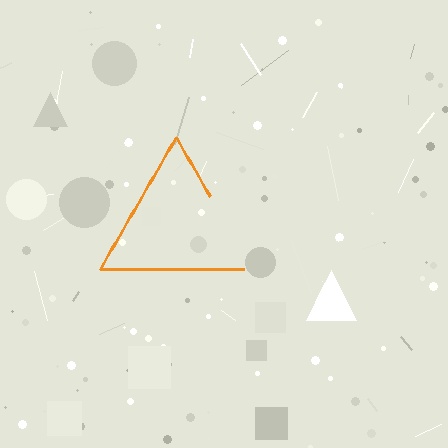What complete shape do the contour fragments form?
The contour fragments form a triangle.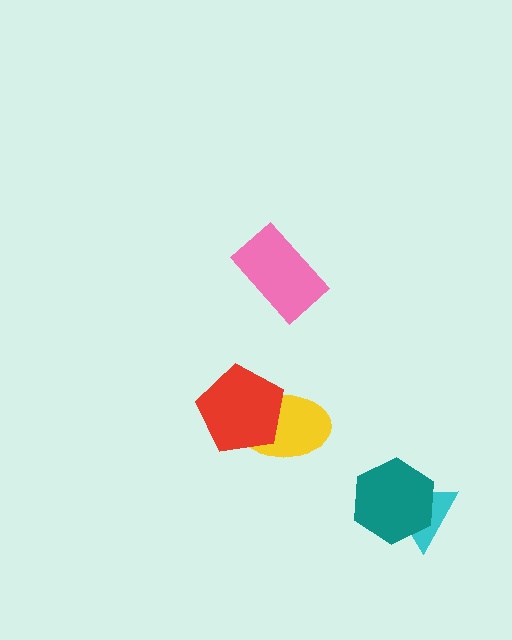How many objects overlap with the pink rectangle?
0 objects overlap with the pink rectangle.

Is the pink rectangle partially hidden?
No, no other shape covers it.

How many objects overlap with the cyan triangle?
1 object overlaps with the cyan triangle.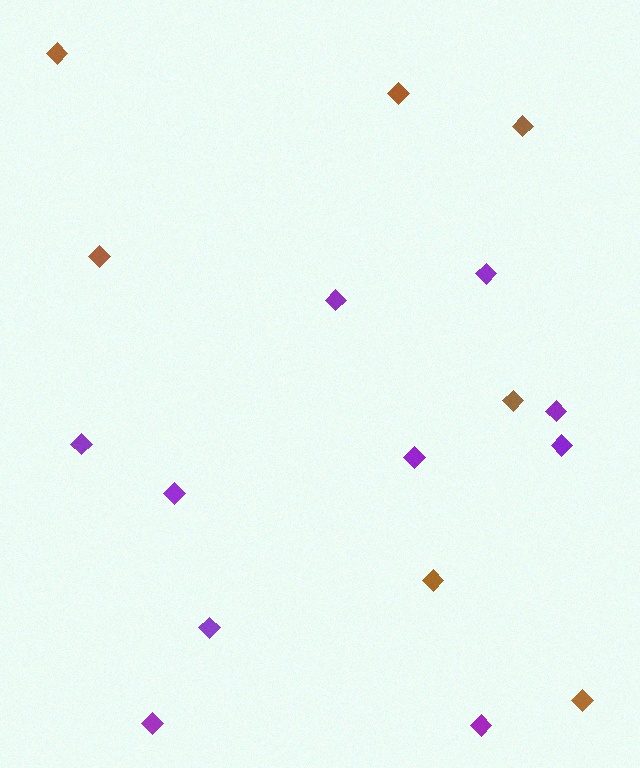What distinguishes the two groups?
There are 2 groups: one group of brown diamonds (7) and one group of purple diamonds (10).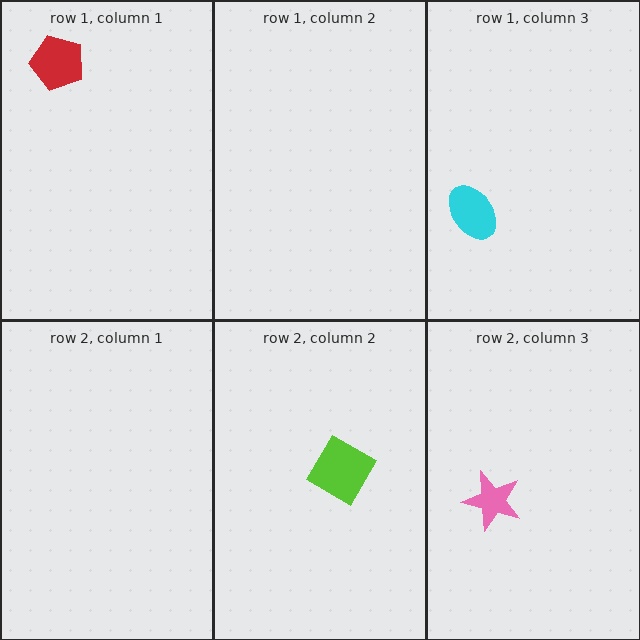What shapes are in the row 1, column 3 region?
The cyan ellipse.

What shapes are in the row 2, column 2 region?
The lime diamond.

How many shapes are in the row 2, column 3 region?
1.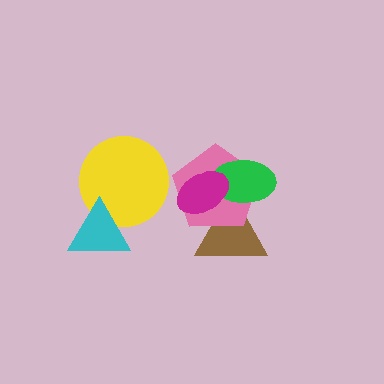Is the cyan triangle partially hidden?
No, no other shape covers it.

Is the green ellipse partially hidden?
Yes, it is partially covered by another shape.